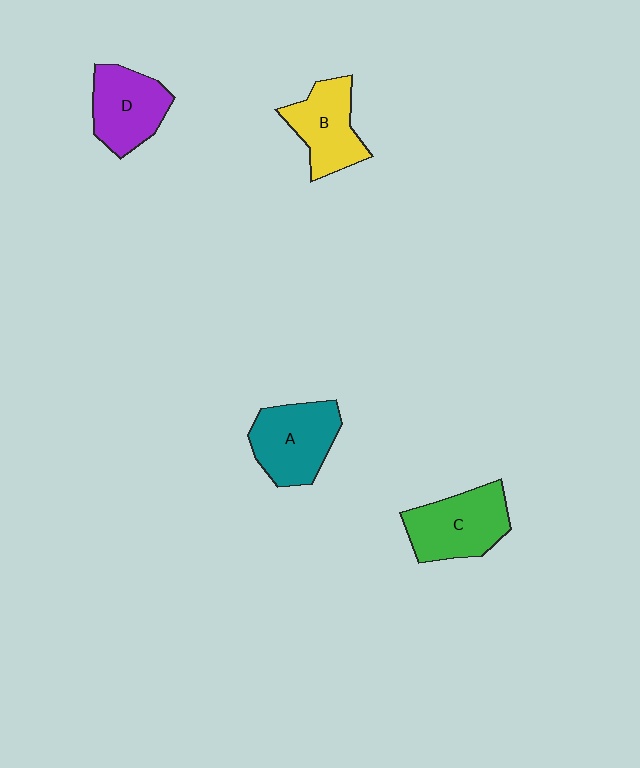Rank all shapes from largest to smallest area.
From largest to smallest: C (green), A (teal), D (purple), B (yellow).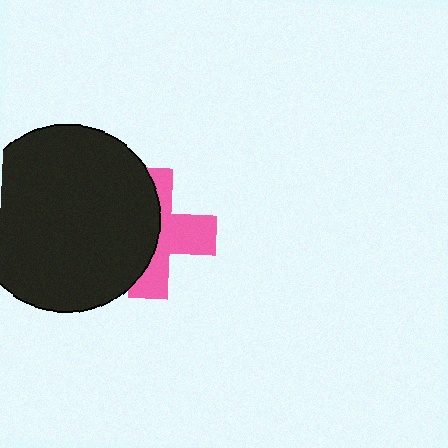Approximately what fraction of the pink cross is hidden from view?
Roughly 51% of the pink cross is hidden behind the black circle.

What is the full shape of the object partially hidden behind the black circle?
The partially hidden object is a pink cross.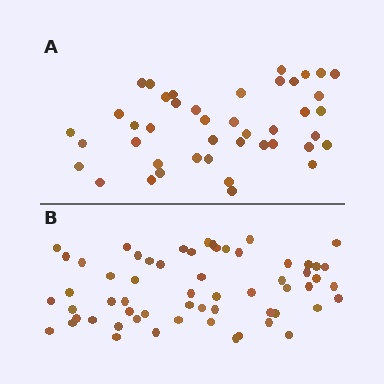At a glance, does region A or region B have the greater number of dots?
Region B (the bottom region) has more dots.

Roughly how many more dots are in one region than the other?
Region B has approximately 15 more dots than region A.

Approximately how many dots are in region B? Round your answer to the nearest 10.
About 60 dots.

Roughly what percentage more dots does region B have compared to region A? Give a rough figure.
About 40% more.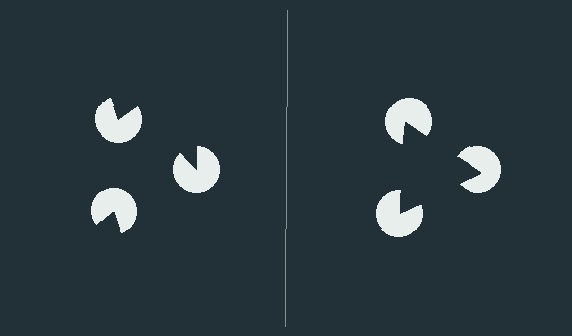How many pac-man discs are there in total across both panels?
6 — 3 on each side.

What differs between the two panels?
The pac-man discs are positioned identically on both sides; only the wedge orientations differ. On the right they align to a triangle; on the left they are misaligned.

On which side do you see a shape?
An illusory triangle appears on the right side. On the left side the wedge cuts are rotated, so no coherent shape forms.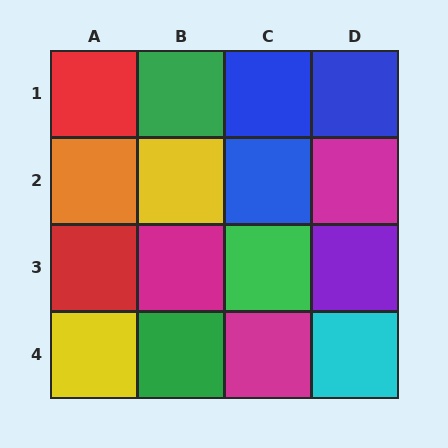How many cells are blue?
3 cells are blue.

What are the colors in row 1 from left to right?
Red, green, blue, blue.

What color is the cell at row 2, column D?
Magenta.